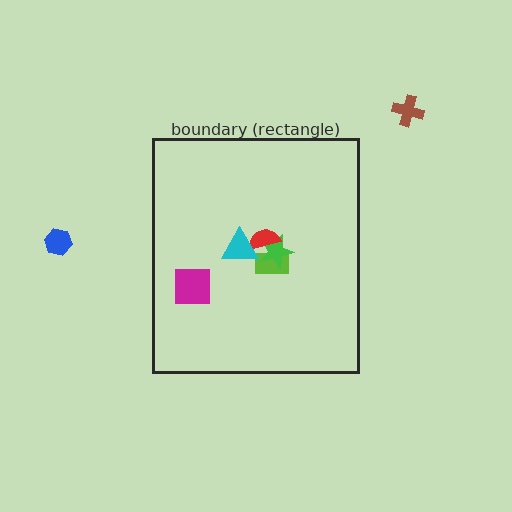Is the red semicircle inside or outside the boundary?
Inside.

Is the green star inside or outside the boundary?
Inside.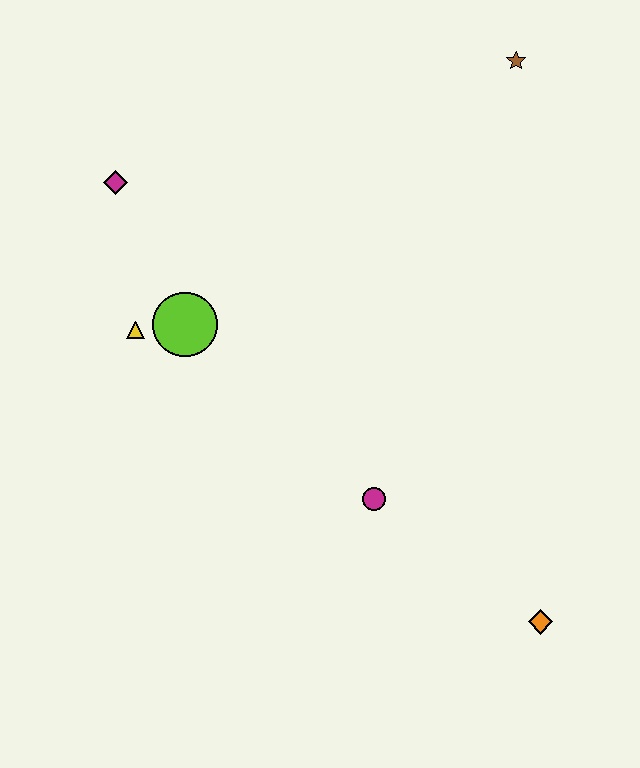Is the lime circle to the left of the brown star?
Yes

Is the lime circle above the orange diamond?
Yes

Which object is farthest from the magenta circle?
The brown star is farthest from the magenta circle.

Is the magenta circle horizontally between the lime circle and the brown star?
Yes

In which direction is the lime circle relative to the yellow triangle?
The lime circle is to the right of the yellow triangle.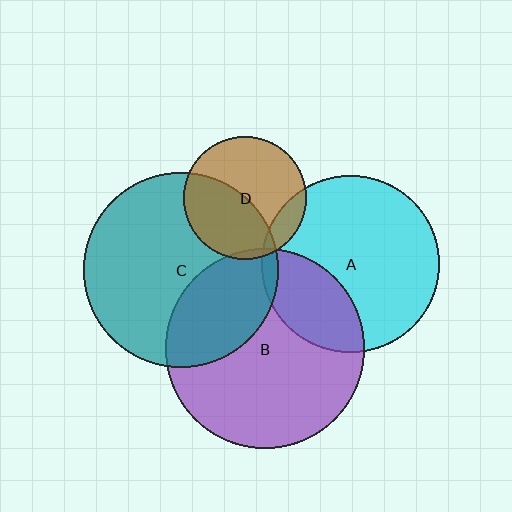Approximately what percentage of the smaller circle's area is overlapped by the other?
Approximately 45%.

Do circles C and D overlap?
Yes.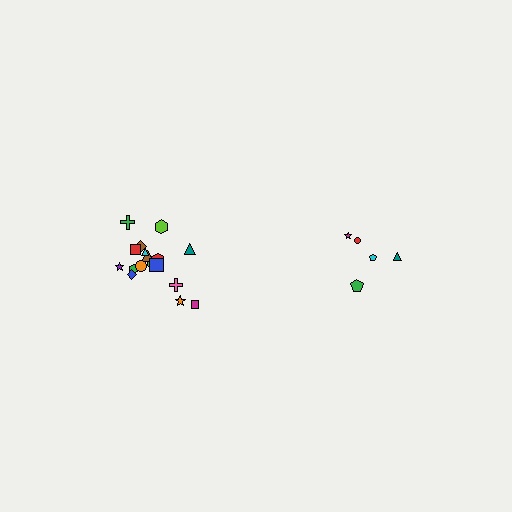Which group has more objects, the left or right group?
The left group.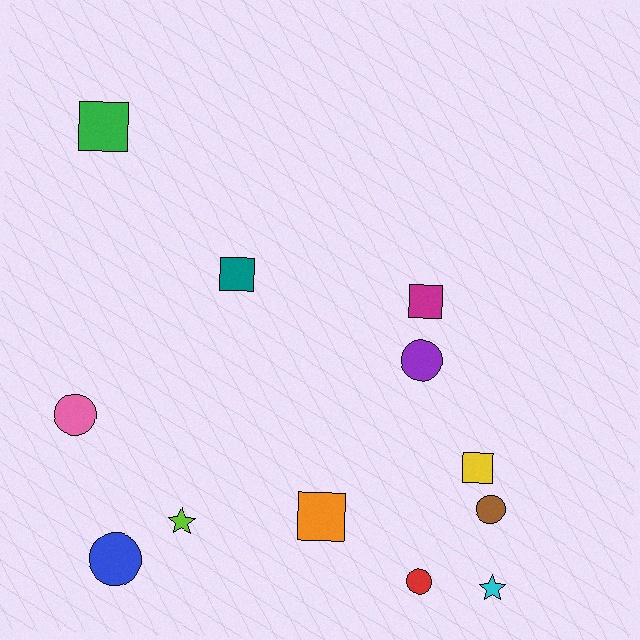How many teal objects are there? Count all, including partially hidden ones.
There is 1 teal object.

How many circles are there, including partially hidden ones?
There are 5 circles.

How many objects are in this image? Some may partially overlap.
There are 12 objects.